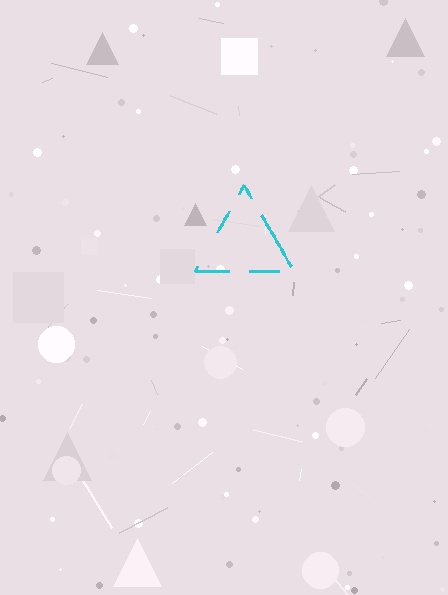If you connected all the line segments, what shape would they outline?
They would outline a triangle.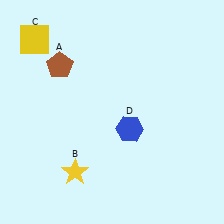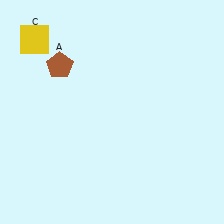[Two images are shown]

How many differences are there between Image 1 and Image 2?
There are 2 differences between the two images.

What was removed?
The blue hexagon (D), the yellow star (B) were removed in Image 2.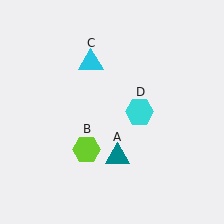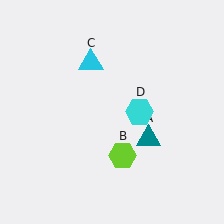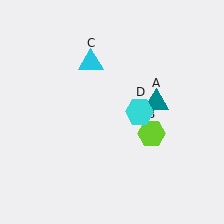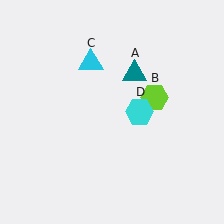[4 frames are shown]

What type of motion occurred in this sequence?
The teal triangle (object A), lime hexagon (object B) rotated counterclockwise around the center of the scene.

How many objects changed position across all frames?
2 objects changed position: teal triangle (object A), lime hexagon (object B).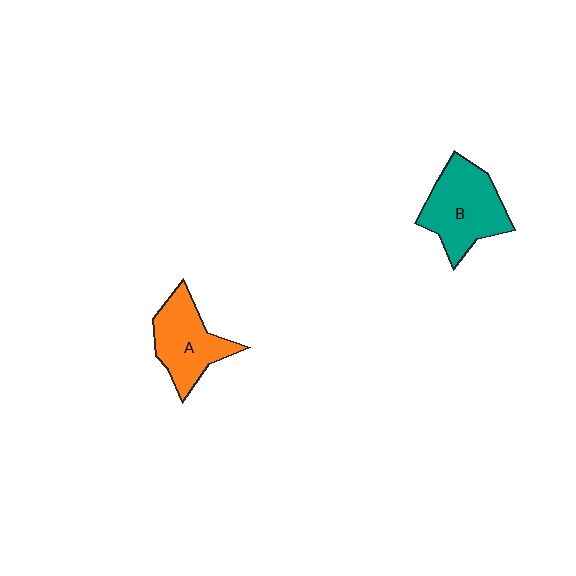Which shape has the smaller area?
Shape A (orange).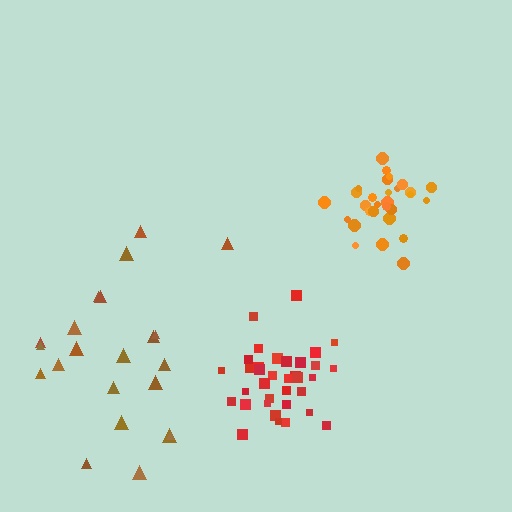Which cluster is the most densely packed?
Orange.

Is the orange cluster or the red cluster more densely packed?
Orange.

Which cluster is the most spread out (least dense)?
Brown.